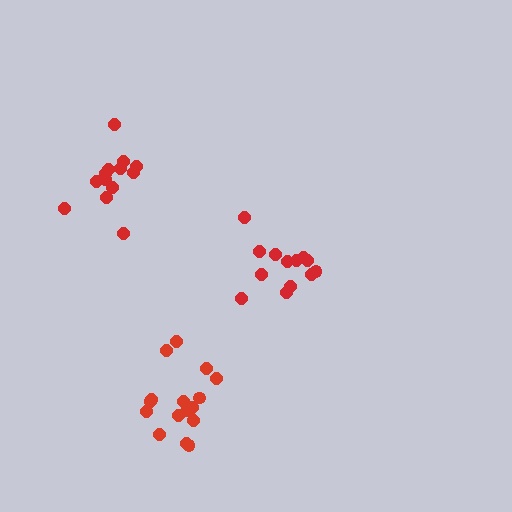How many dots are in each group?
Group 1: 13 dots, Group 2: 13 dots, Group 3: 16 dots (42 total).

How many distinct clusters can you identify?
There are 3 distinct clusters.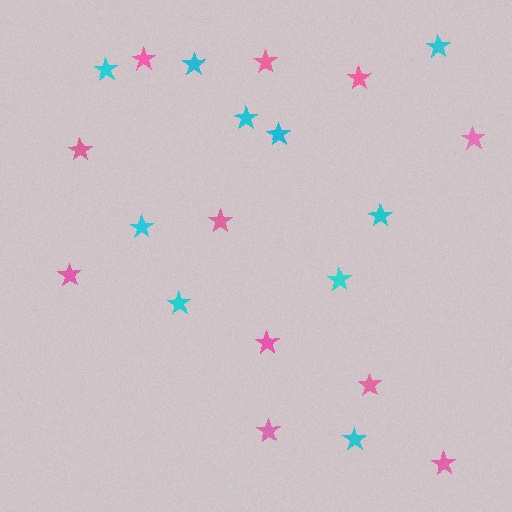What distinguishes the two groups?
There are 2 groups: one group of pink stars (11) and one group of cyan stars (10).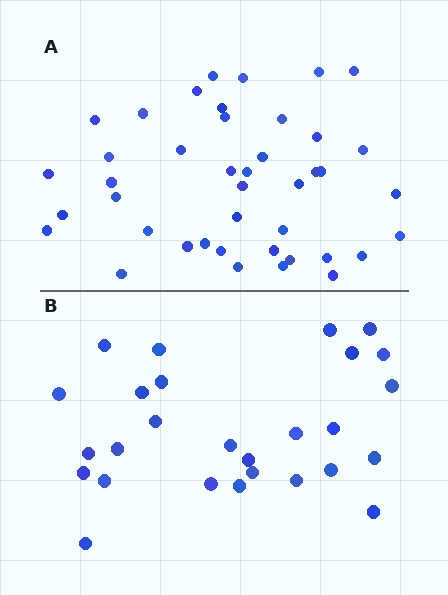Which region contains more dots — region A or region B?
Region A (the top region) has more dots.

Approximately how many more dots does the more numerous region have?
Region A has approximately 15 more dots than region B.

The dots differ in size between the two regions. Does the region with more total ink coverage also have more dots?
No. Region B has more total ink coverage because its dots are larger, but region A actually contains more individual dots. Total area can be misleading — the number of items is what matters here.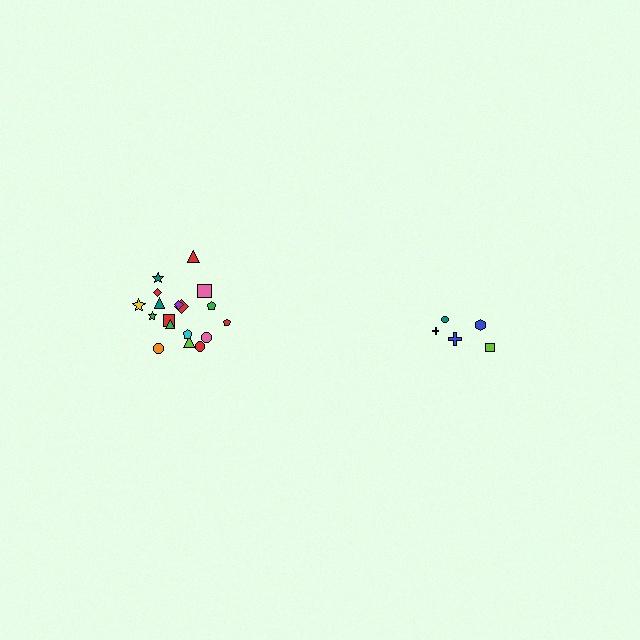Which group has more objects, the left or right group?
The left group.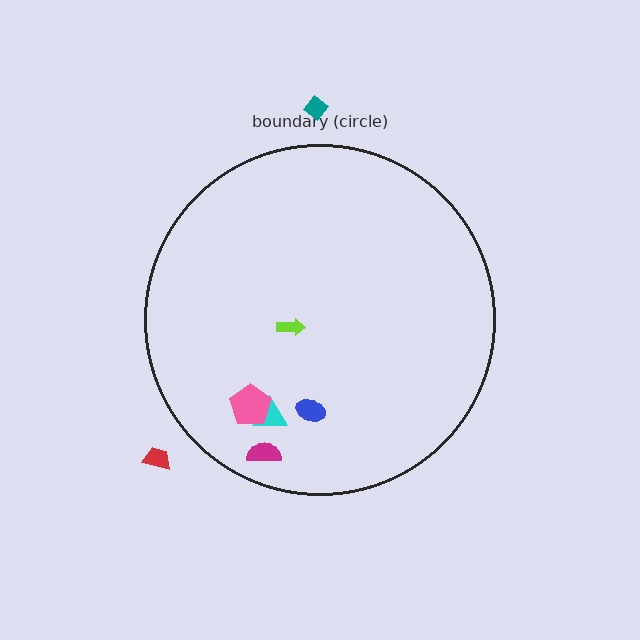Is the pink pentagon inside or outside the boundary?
Inside.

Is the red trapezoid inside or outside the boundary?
Outside.